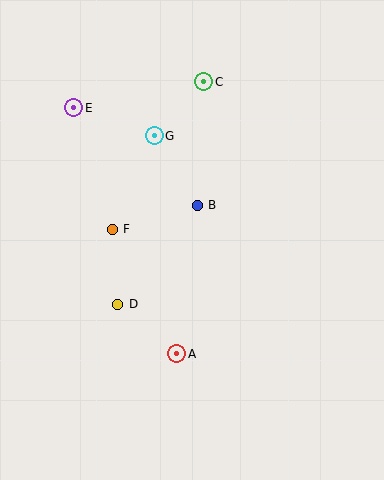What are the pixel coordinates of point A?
Point A is at (177, 354).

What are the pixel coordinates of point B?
Point B is at (197, 205).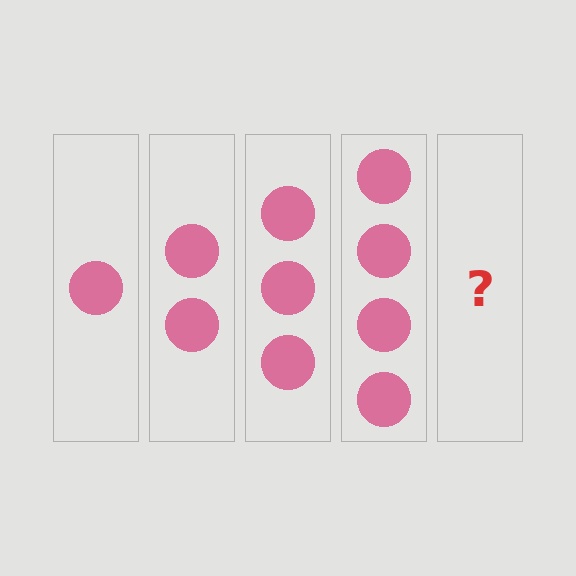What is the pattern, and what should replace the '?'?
The pattern is that each step adds one more circle. The '?' should be 5 circles.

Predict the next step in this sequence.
The next step is 5 circles.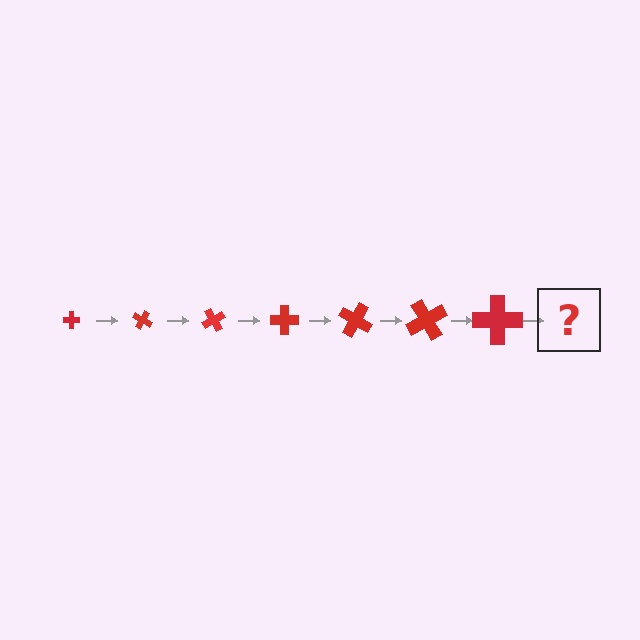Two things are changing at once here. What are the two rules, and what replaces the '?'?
The two rules are that the cross grows larger each step and it rotates 30 degrees each step. The '?' should be a cross, larger than the previous one and rotated 210 degrees from the start.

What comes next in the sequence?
The next element should be a cross, larger than the previous one and rotated 210 degrees from the start.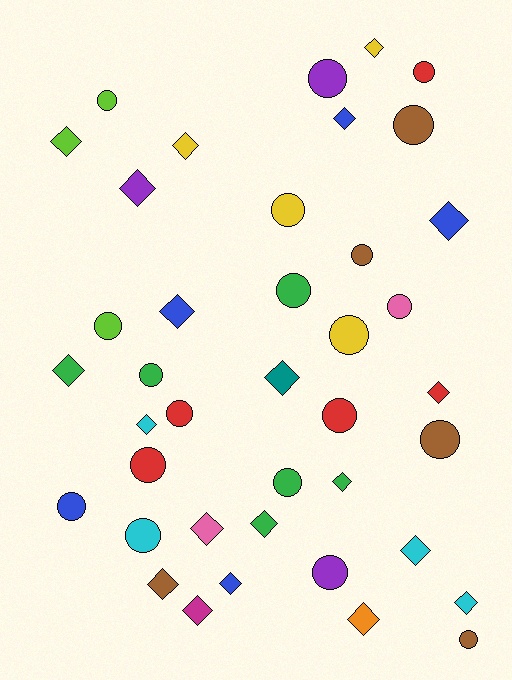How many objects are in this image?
There are 40 objects.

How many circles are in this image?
There are 20 circles.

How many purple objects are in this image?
There are 3 purple objects.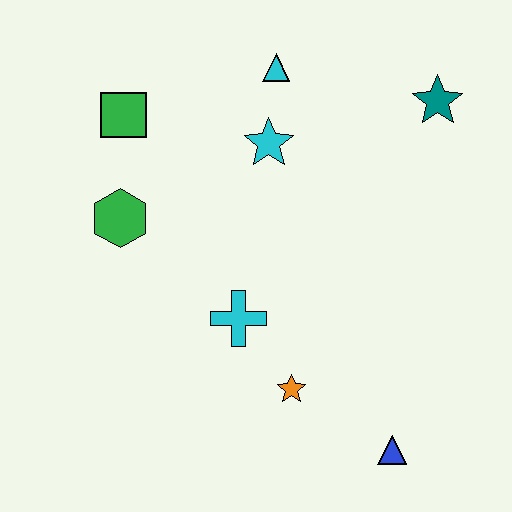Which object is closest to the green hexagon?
The green square is closest to the green hexagon.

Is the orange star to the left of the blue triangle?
Yes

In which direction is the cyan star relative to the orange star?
The cyan star is above the orange star.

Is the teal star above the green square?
Yes